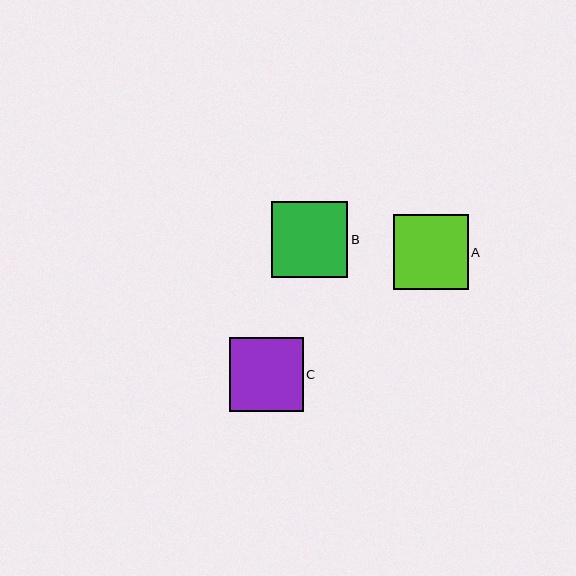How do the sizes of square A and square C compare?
Square A and square C are approximately the same size.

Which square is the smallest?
Square C is the smallest with a size of approximately 74 pixels.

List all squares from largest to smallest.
From largest to smallest: B, A, C.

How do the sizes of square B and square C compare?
Square B and square C are approximately the same size.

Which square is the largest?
Square B is the largest with a size of approximately 76 pixels.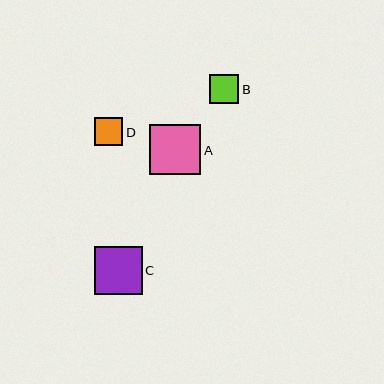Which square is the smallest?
Square D is the smallest with a size of approximately 28 pixels.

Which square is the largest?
Square A is the largest with a size of approximately 51 pixels.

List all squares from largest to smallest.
From largest to smallest: A, C, B, D.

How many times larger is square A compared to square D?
Square A is approximately 1.8 times the size of square D.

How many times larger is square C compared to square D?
Square C is approximately 1.7 times the size of square D.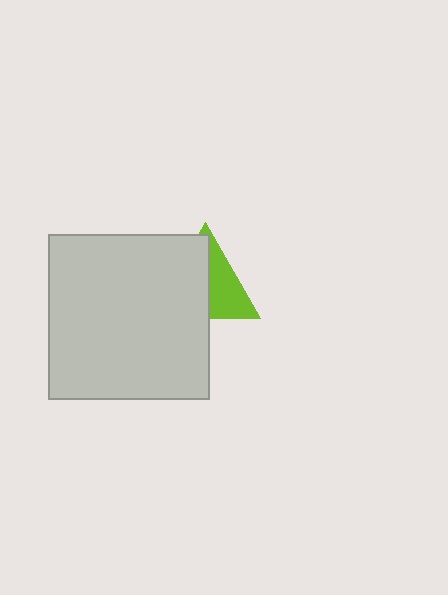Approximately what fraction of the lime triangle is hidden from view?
Roughly 56% of the lime triangle is hidden behind the light gray rectangle.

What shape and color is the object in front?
The object in front is a light gray rectangle.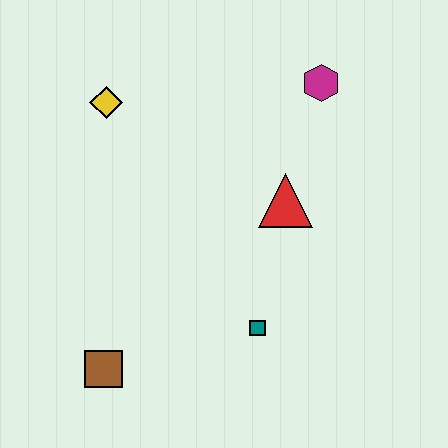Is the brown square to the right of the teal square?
No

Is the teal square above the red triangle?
No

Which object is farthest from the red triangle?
The brown square is farthest from the red triangle.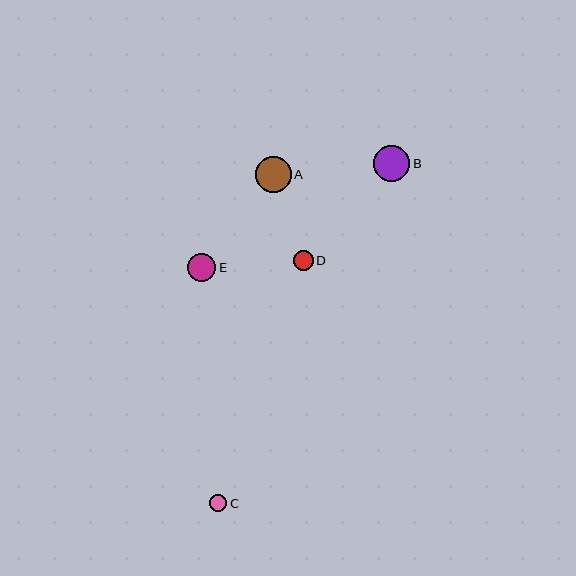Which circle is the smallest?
Circle C is the smallest with a size of approximately 17 pixels.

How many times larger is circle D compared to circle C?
Circle D is approximately 1.2 times the size of circle C.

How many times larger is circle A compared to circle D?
Circle A is approximately 1.8 times the size of circle D.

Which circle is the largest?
Circle A is the largest with a size of approximately 36 pixels.